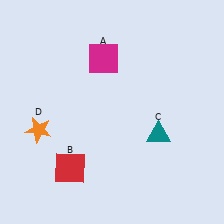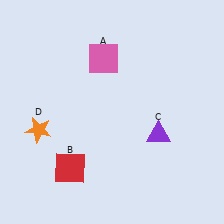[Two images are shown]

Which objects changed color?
A changed from magenta to pink. C changed from teal to purple.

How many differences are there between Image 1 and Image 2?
There are 2 differences between the two images.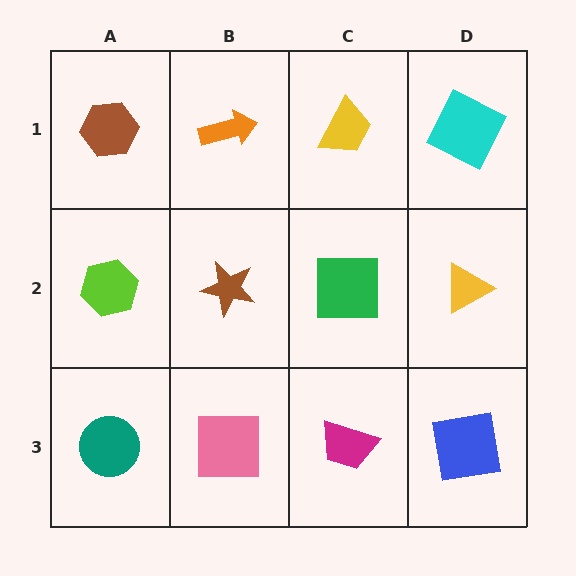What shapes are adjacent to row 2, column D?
A cyan square (row 1, column D), a blue square (row 3, column D), a green square (row 2, column C).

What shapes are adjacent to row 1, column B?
A brown star (row 2, column B), a brown hexagon (row 1, column A), a yellow trapezoid (row 1, column C).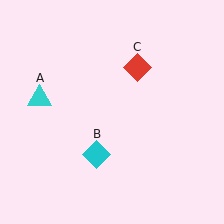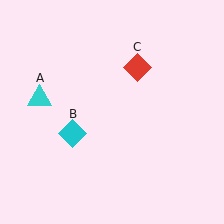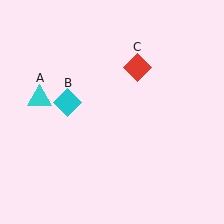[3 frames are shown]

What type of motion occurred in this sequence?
The cyan diamond (object B) rotated clockwise around the center of the scene.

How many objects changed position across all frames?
1 object changed position: cyan diamond (object B).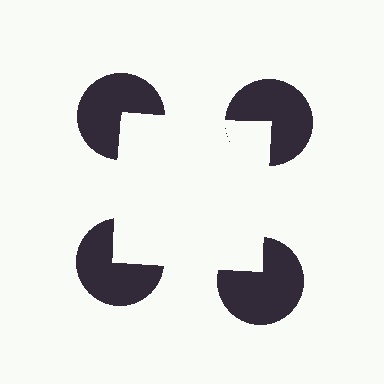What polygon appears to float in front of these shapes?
An illusory square — its edges are inferred from the aligned wedge cuts in the pac-man discs, not physically drawn.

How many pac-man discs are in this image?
There are 4 — one at each vertex of the illusory square.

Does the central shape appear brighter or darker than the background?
It typically appears slightly brighter than the background, even though no actual brightness change is drawn.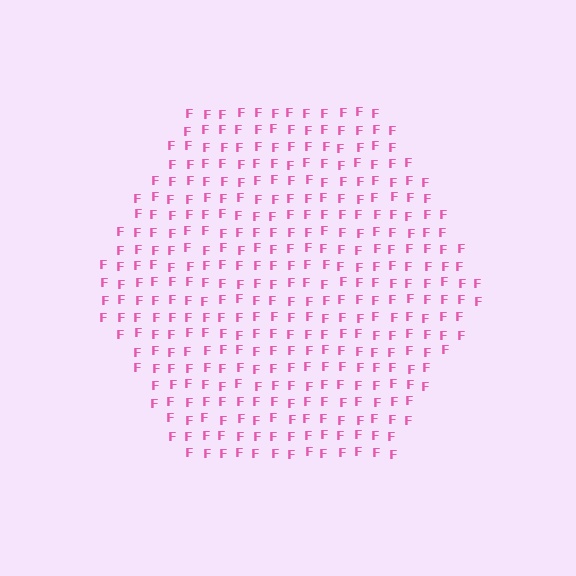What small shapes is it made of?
It is made of small letter F's.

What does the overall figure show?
The overall figure shows a hexagon.